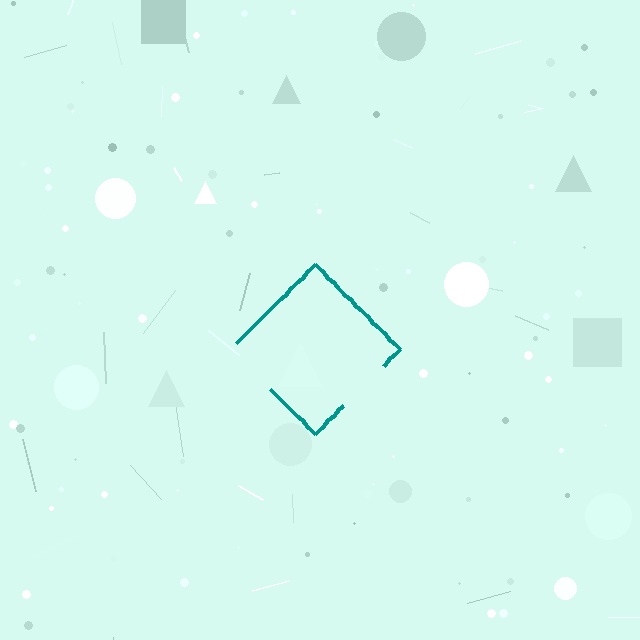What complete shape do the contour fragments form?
The contour fragments form a diamond.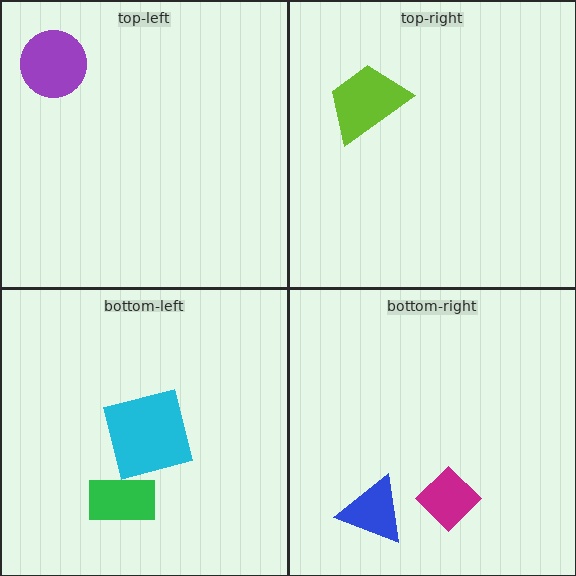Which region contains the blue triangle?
The bottom-right region.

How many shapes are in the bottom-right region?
2.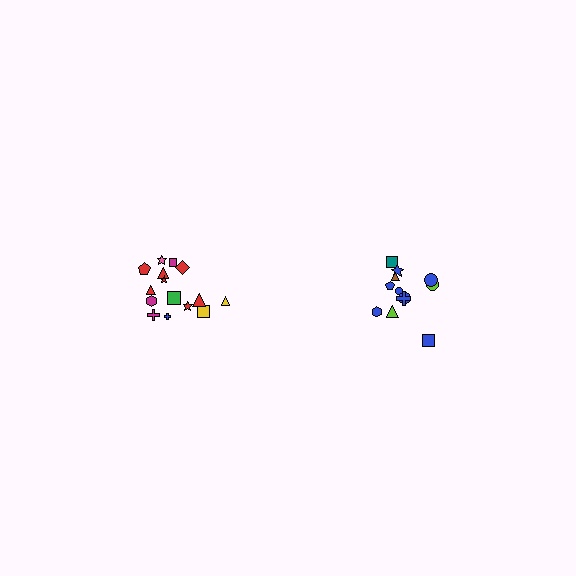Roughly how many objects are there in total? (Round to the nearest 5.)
Roughly 25 objects in total.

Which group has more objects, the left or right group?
The left group.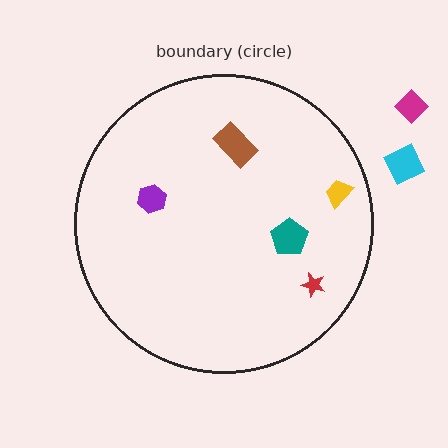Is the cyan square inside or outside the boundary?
Outside.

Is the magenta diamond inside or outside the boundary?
Outside.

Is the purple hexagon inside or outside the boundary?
Inside.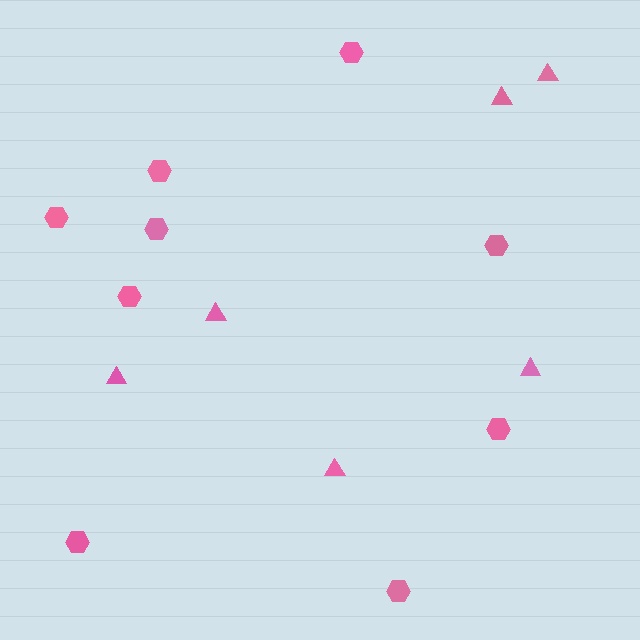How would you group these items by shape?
There are 2 groups: one group of triangles (6) and one group of hexagons (9).